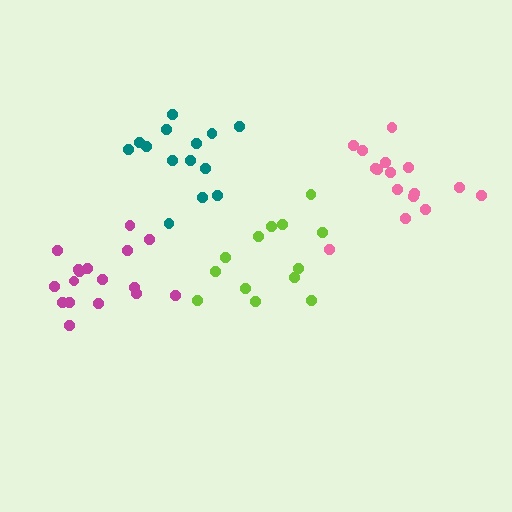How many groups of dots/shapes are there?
There are 4 groups.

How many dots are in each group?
Group 1: 14 dots, Group 2: 17 dots, Group 3: 16 dots, Group 4: 13 dots (60 total).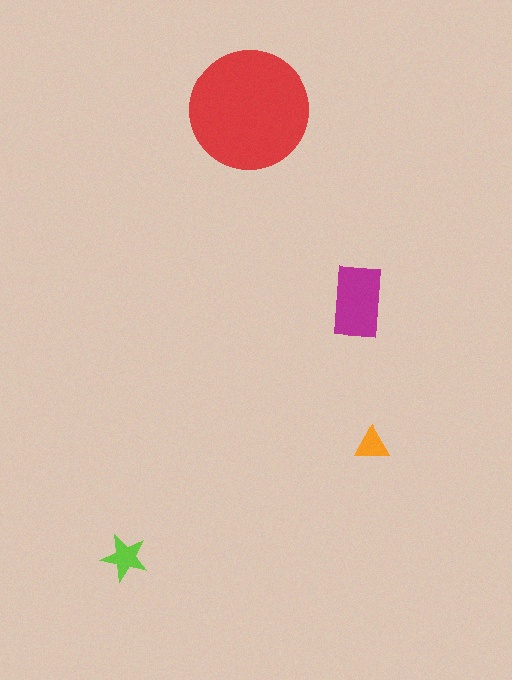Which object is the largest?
The red circle.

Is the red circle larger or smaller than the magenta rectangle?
Larger.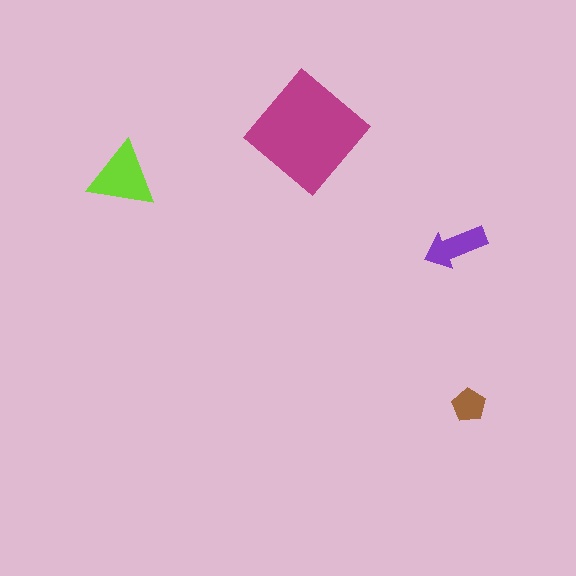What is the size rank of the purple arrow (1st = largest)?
3rd.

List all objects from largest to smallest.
The magenta diamond, the lime triangle, the purple arrow, the brown pentagon.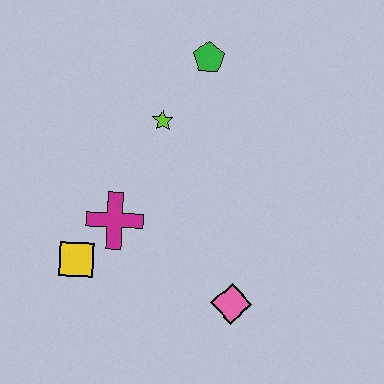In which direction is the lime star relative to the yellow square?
The lime star is above the yellow square.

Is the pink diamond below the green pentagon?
Yes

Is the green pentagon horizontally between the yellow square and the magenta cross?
No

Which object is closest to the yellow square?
The magenta cross is closest to the yellow square.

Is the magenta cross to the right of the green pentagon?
No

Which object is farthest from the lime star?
The pink diamond is farthest from the lime star.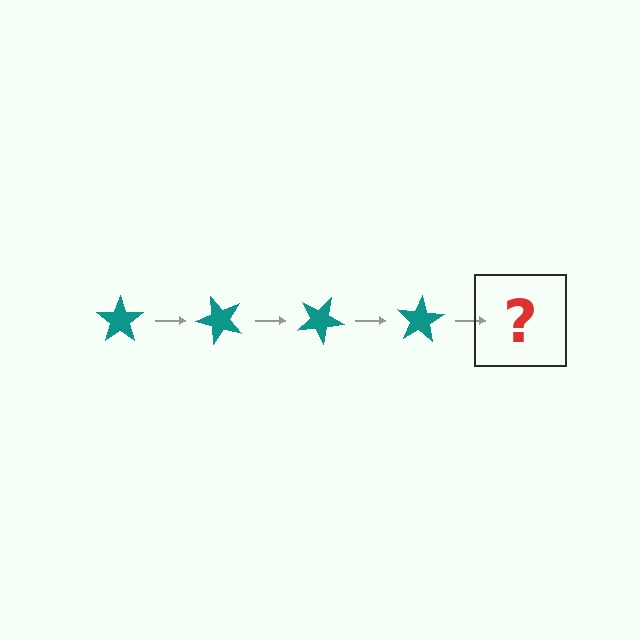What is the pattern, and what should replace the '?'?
The pattern is that the star rotates 50 degrees each step. The '?' should be a teal star rotated 200 degrees.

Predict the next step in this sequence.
The next step is a teal star rotated 200 degrees.